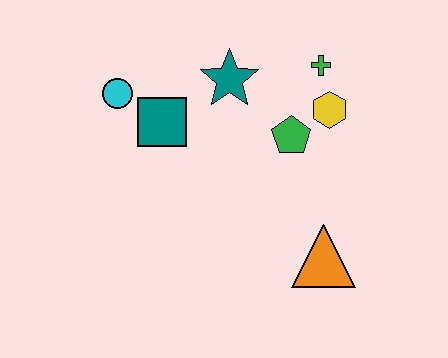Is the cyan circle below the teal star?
Yes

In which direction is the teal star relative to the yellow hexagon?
The teal star is to the left of the yellow hexagon.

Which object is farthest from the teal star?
The orange triangle is farthest from the teal star.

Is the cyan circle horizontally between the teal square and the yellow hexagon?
No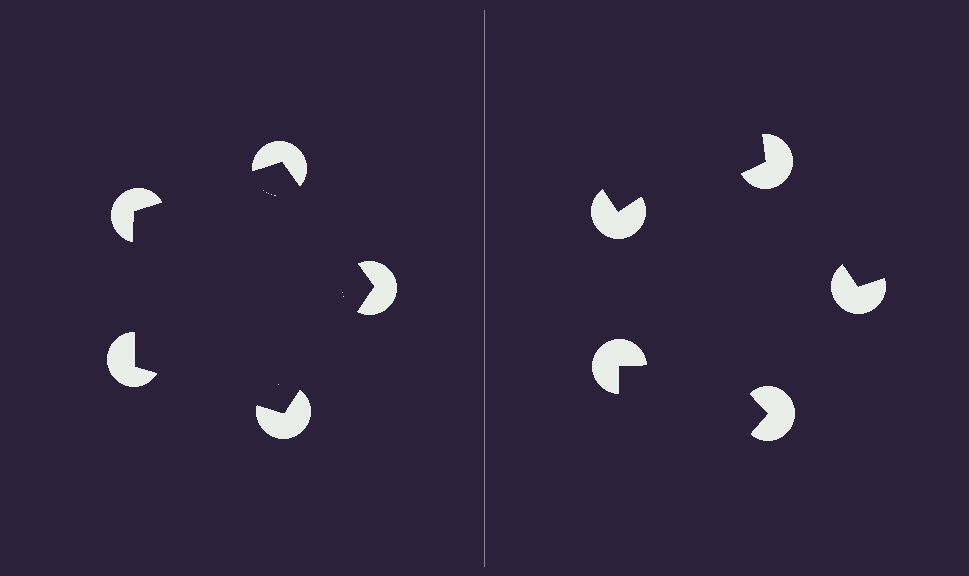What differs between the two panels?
The pac-man discs are positioned identically on both sides; only the wedge orientations differ. On the left they align to a pentagon; on the right they are misaligned.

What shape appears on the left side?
An illusory pentagon.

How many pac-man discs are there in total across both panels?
10 — 5 on each side.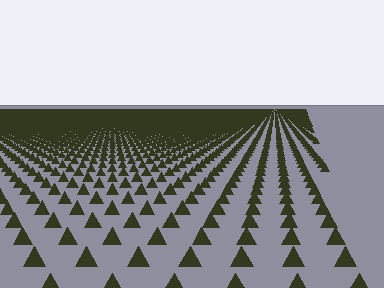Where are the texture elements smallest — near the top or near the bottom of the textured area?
Near the top.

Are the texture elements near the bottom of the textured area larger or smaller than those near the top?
Larger. Near the bottom, elements are closer to the viewer and appear at a bigger on-screen size.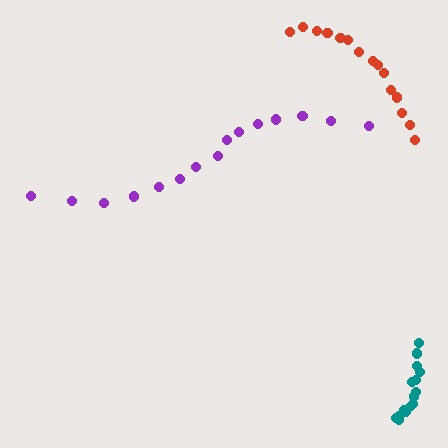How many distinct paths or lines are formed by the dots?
There are 3 distinct paths.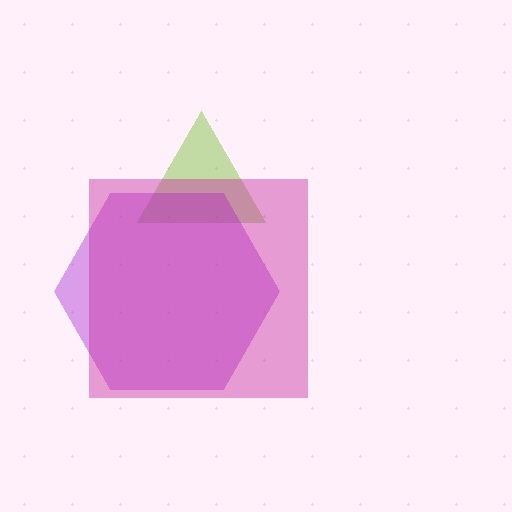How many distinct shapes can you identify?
There are 3 distinct shapes: a lime triangle, a purple hexagon, a magenta square.